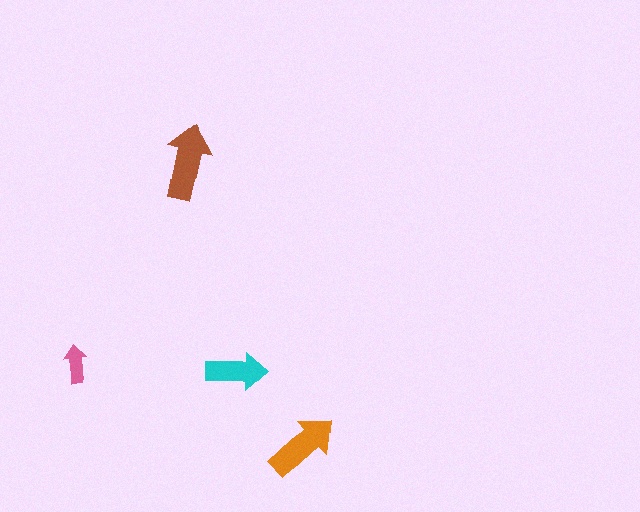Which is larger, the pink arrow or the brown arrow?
The brown one.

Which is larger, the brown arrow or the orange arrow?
The brown one.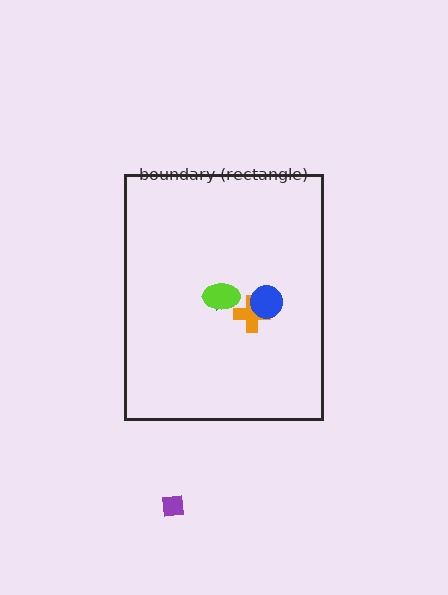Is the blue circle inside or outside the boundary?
Inside.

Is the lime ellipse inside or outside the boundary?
Inside.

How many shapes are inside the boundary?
4 inside, 1 outside.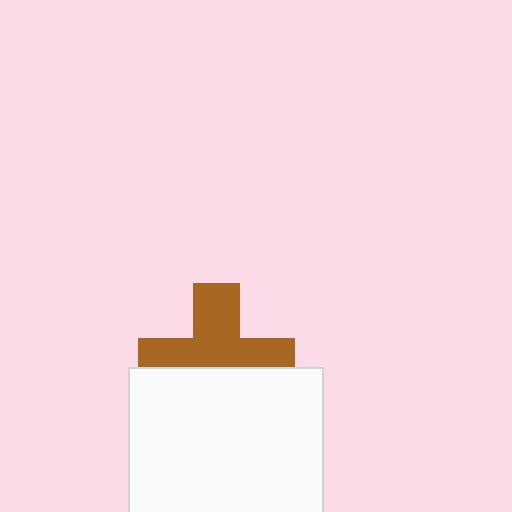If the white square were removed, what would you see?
You would see the complete brown cross.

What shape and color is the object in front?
The object in front is a white square.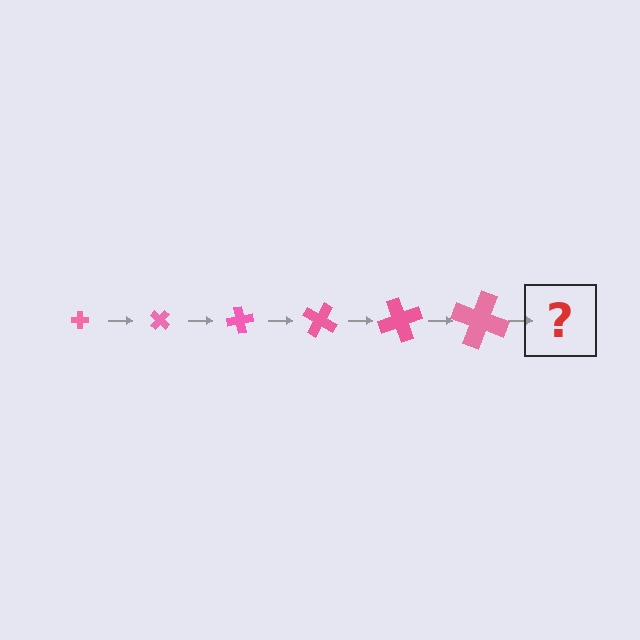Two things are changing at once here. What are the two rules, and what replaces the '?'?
The two rules are that the cross grows larger each step and it rotates 40 degrees each step. The '?' should be a cross, larger than the previous one and rotated 240 degrees from the start.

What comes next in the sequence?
The next element should be a cross, larger than the previous one and rotated 240 degrees from the start.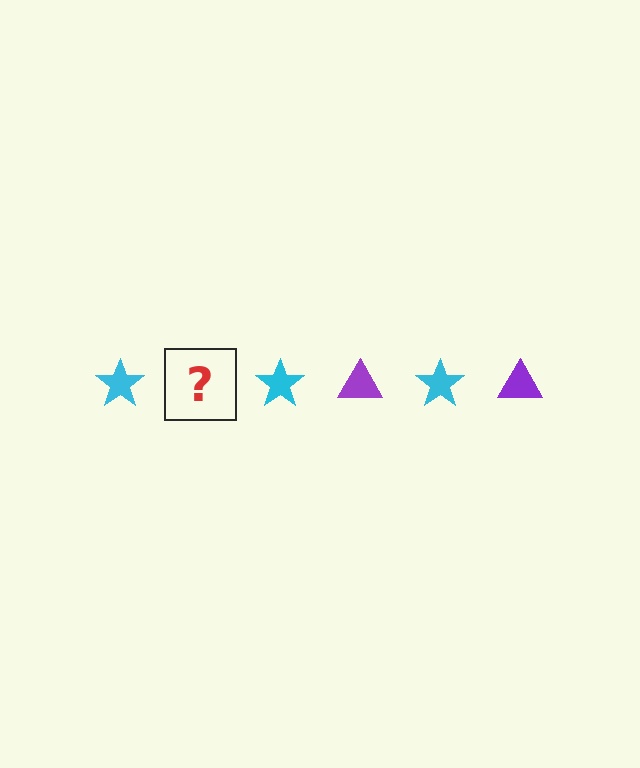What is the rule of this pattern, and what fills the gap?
The rule is that the pattern alternates between cyan star and purple triangle. The gap should be filled with a purple triangle.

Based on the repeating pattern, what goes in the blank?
The blank should be a purple triangle.